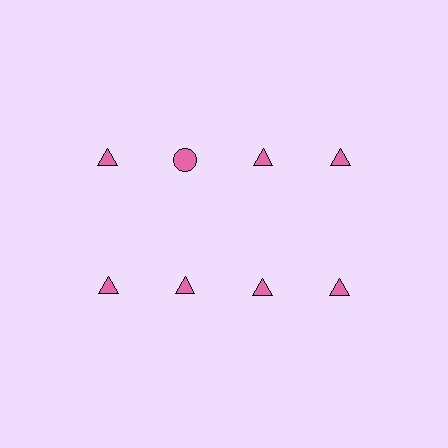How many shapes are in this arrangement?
There are 8 shapes arranged in a grid pattern.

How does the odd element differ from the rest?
It has a different shape: circle instead of triangle.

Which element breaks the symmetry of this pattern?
The pink circle in the top row, second from left column breaks the symmetry. All other shapes are pink triangles.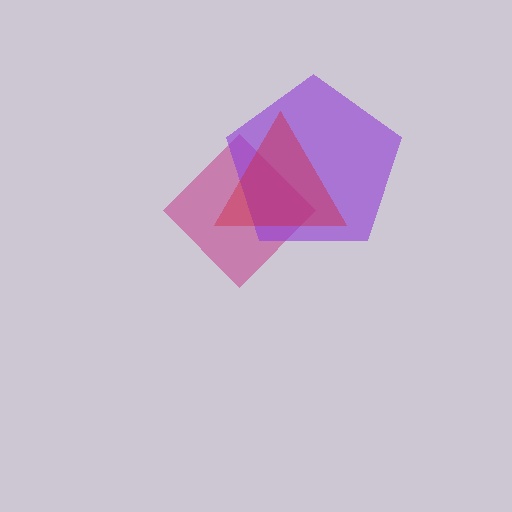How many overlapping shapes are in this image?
There are 3 overlapping shapes in the image.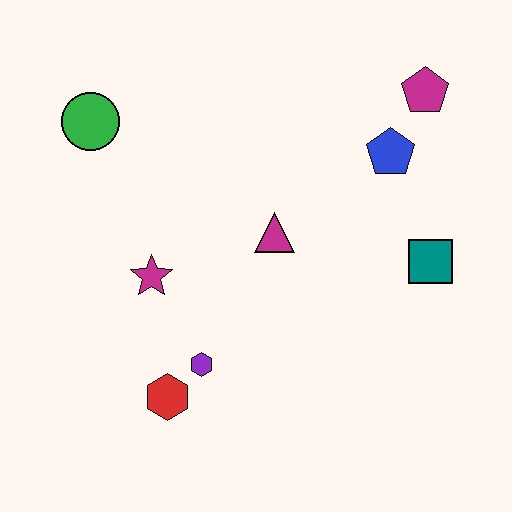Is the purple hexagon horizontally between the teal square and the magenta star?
Yes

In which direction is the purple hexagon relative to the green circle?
The purple hexagon is below the green circle.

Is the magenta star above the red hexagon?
Yes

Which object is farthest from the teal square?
The green circle is farthest from the teal square.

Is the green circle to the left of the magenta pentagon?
Yes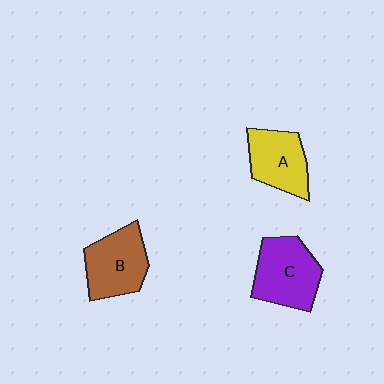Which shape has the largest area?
Shape C (purple).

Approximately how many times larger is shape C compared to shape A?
Approximately 1.2 times.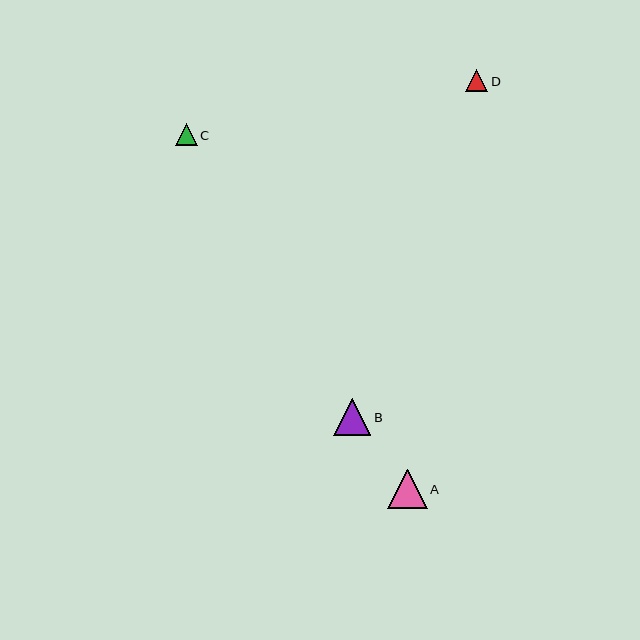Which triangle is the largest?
Triangle A is the largest with a size of approximately 39 pixels.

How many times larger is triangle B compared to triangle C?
Triangle B is approximately 1.7 times the size of triangle C.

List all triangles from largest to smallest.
From largest to smallest: A, B, D, C.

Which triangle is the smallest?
Triangle C is the smallest with a size of approximately 22 pixels.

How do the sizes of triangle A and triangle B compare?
Triangle A and triangle B are approximately the same size.